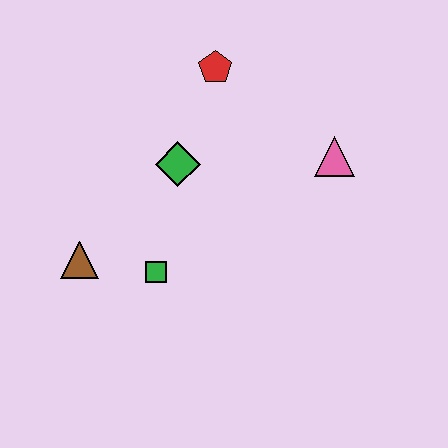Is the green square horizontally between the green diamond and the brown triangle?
Yes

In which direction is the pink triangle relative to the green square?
The pink triangle is to the right of the green square.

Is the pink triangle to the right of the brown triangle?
Yes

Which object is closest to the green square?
The brown triangle is closest to the green square.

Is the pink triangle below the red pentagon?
Yes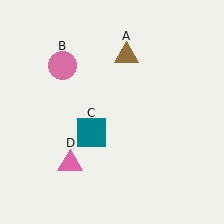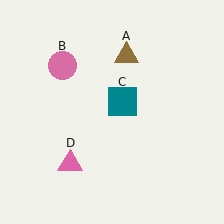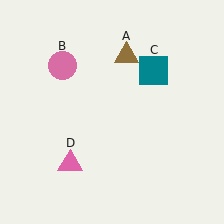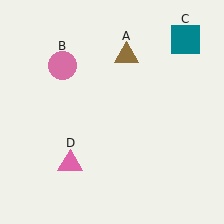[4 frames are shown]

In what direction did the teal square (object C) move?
The teal square (object C) moved up and to the right.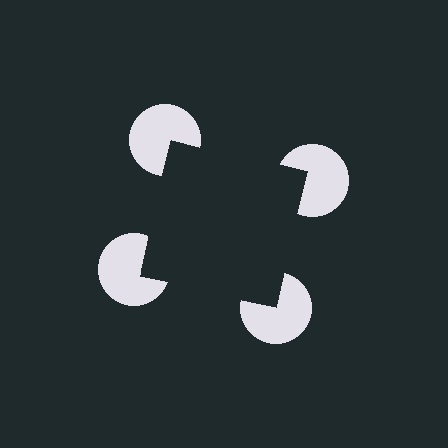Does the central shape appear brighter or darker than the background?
It typically appears slightly darker than the background, even though no actual brightness change is drawn.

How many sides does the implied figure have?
4 sides.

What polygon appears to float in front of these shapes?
An illusory square — its edges are inferred from the aligned wedge cuts in the pac-man discs, not physically drawn.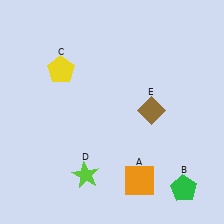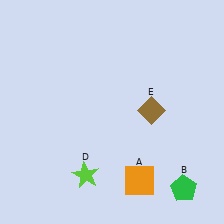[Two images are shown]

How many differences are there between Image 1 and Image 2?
There is 1 difference between the two images.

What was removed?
The yellow pentagon (C) was removed in Image 2.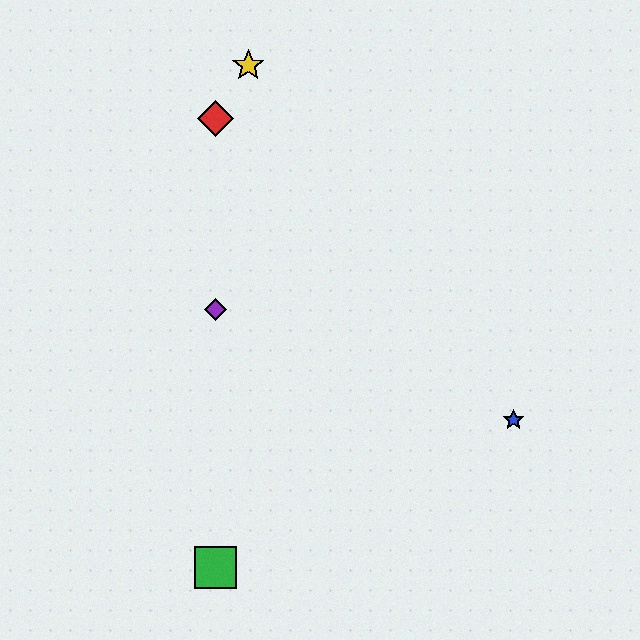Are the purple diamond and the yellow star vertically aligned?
No, the purple diamond is at x≈216 and the yellow star is at x≈248.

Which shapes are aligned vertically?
The red diamond, the green square, the purple diamond are aligned vertically.